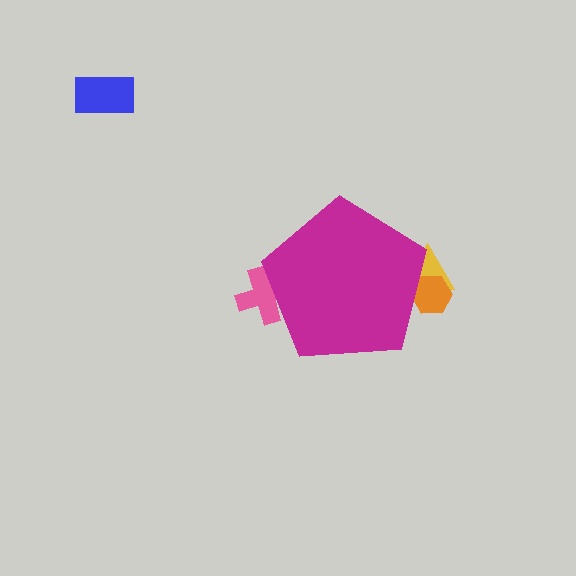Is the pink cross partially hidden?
Yes, the pink cross is partially hidden behind the magenta pentagon.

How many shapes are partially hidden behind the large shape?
3 shapes are partially hidden.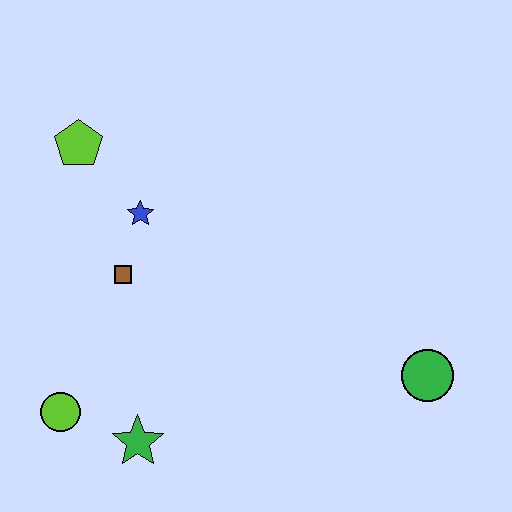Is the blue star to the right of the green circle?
No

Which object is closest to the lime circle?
The green star is closest to the lime circle.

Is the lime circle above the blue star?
No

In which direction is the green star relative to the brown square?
The green star is below the brown square.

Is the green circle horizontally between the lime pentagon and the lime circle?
No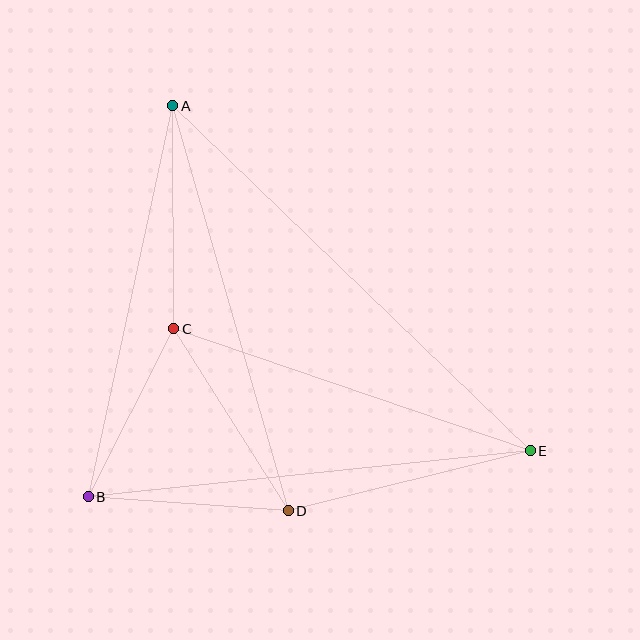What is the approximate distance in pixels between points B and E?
The distance between B and E is approximately 444 pixels.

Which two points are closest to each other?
Points B and C are closest to each other.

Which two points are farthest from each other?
Points A and E are farthest from each other.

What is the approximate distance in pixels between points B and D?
The distance between B and D is approximately 200 pixels.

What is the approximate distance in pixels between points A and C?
The distance between A and C is approximately 223 pixels.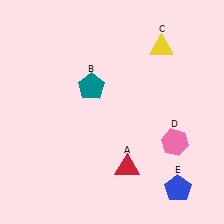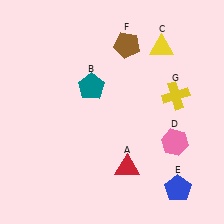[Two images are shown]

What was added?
A brown pentagon (F), a yellow cross (G) were added in Image 2.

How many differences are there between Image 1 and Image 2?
There are 2 differences between the two images.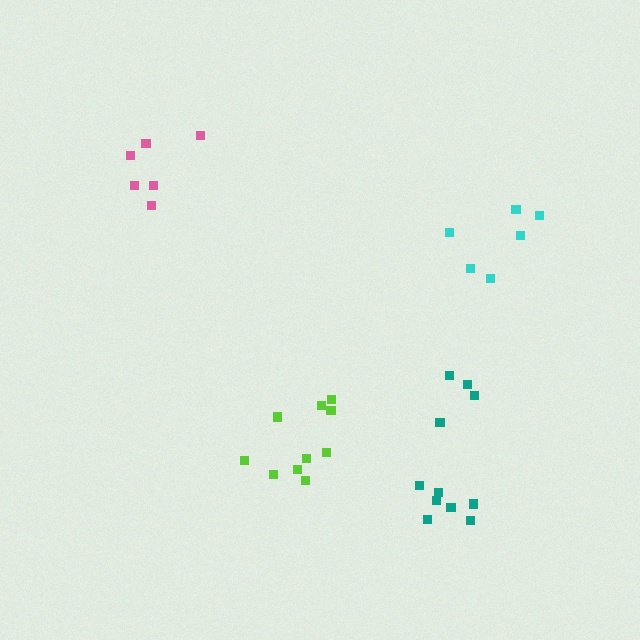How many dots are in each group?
Group 1: 6 dots, Group 2: 10 dots, Group 3: 11 dots, Group 4: 6 dots (33 total).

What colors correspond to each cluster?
The clusters are colored: cyan, lime, teal, pink.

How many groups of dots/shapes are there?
There are 4 groups.